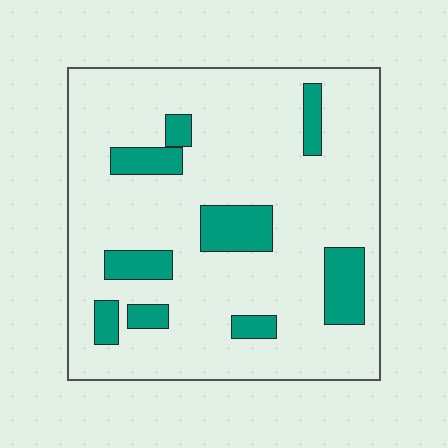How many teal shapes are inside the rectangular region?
9.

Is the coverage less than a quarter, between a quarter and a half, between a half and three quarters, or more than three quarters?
Less than a quarter.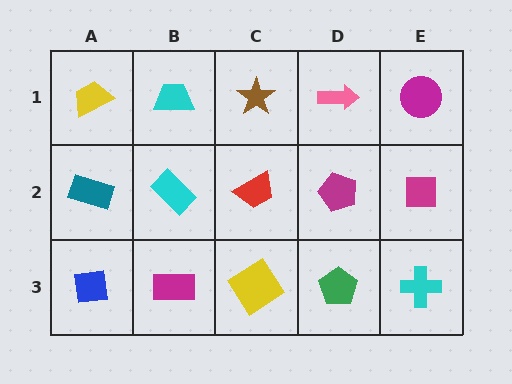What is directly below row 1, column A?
A teal rectangle.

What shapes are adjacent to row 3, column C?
A red trapezoid (row 2, column C), a magenta rectangle (row 3, column B), a green pentagon (row 3, column D).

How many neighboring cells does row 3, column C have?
3.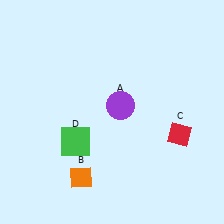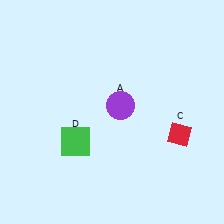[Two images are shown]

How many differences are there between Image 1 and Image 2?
There is 1 difference between the two images.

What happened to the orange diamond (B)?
The orange diamond (B) was removed in Image 2. It was in the bottom-left area of Image 1.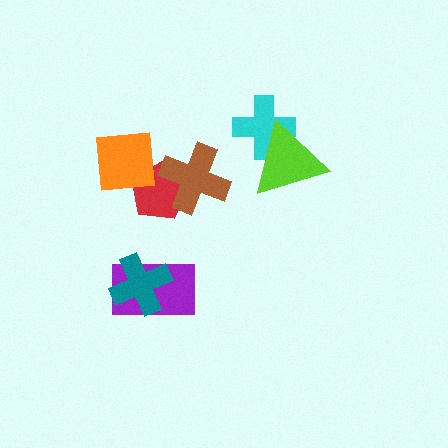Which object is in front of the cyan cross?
The lime triangle is in front of the cyan cross.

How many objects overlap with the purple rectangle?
1 object overlaps with the purple rectangle.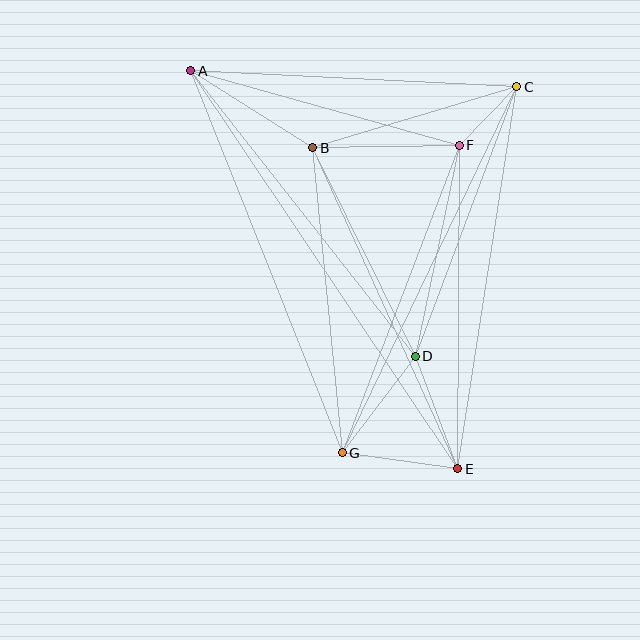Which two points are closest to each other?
Points C and F are closest to each other.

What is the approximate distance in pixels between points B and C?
The distance between B and C is approximately 213 pixels.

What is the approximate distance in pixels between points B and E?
The distance between B and E is approximately 352 pixels.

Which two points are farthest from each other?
Points A and E are farthest from each other.